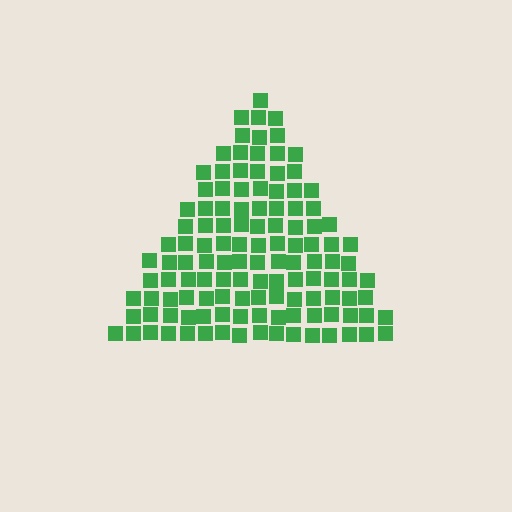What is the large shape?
The large shape is a triangle.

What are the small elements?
The small elements are squares.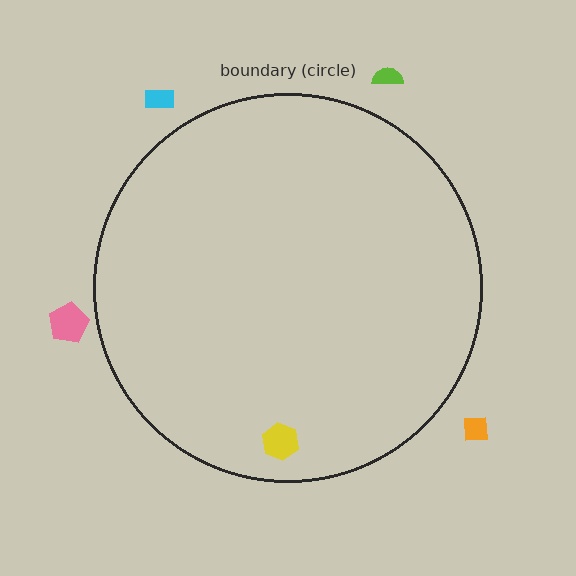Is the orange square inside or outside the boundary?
Outside.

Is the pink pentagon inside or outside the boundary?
Outside.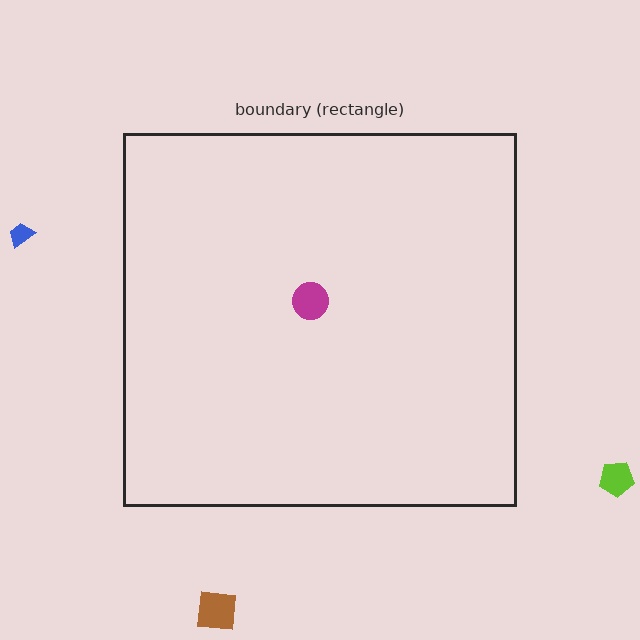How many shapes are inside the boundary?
1 inside, 3 outside.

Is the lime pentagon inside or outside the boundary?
Outside.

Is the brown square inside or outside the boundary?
Outside.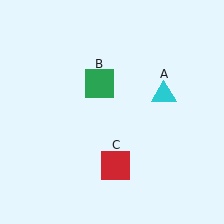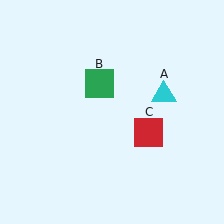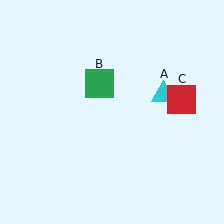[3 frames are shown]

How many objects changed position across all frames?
1 object changed position: red square (object C).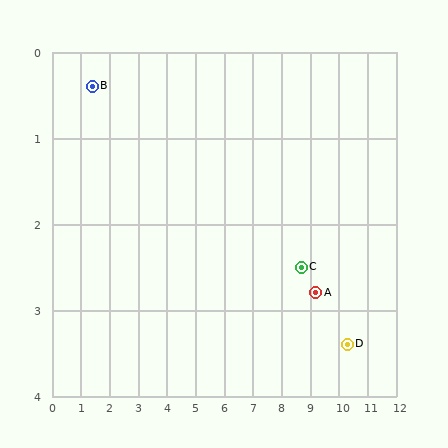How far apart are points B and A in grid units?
Points B and A are about 8.2 grid units apart.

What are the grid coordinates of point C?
Point C is at approximately (8.7, 2.5).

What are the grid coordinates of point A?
Point A is at approximately (9.2, 2.8).